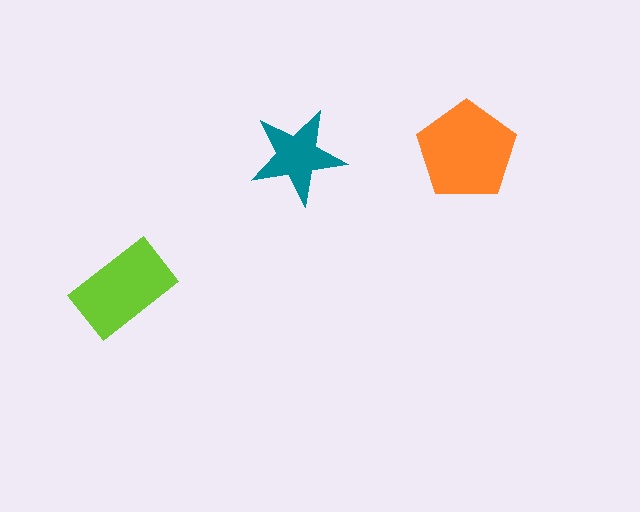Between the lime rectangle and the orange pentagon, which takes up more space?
The orange pentagon.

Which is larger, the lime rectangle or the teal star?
The lime rectangle.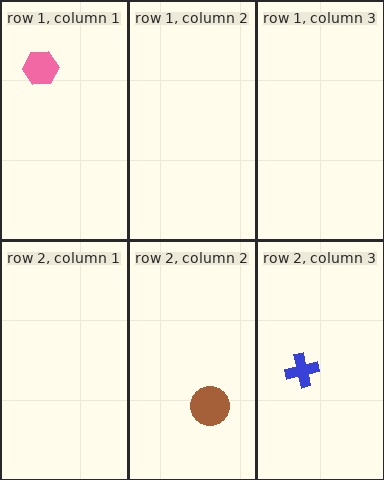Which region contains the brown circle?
The row 2, column 2 region.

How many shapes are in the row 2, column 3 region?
1.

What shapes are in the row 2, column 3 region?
The blue cross.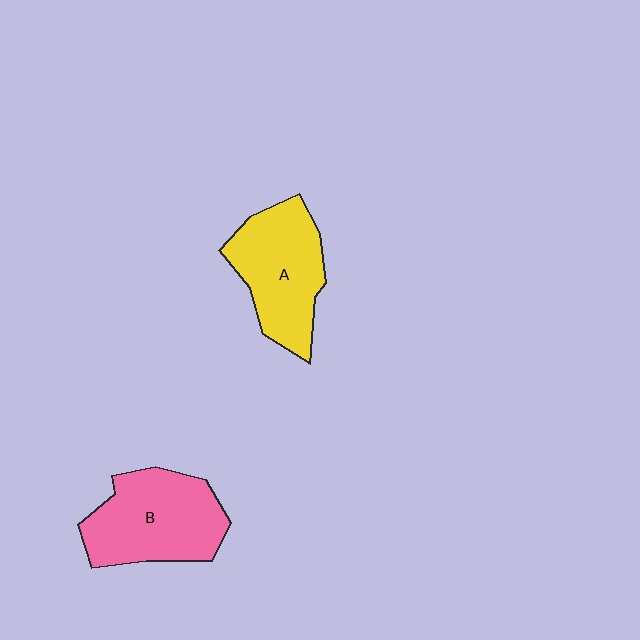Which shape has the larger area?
Shape B (pink).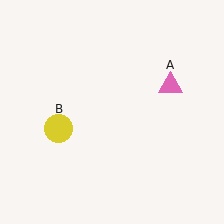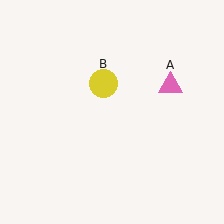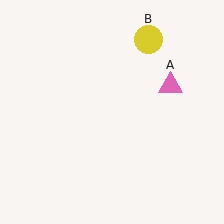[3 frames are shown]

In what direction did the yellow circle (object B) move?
The yellow circle (object B) moved up and to the right.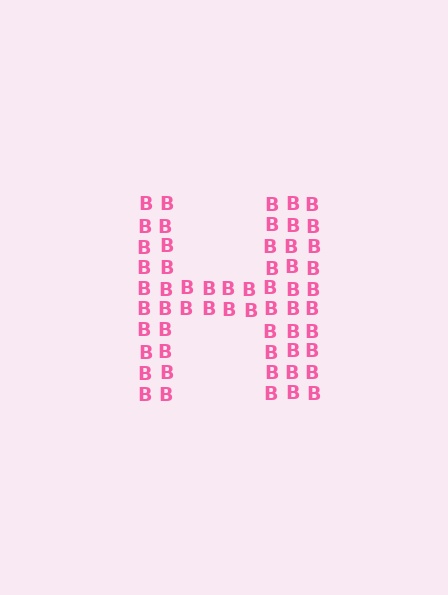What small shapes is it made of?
It is made of small letter B's.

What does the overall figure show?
The overall figure shows the letter H.